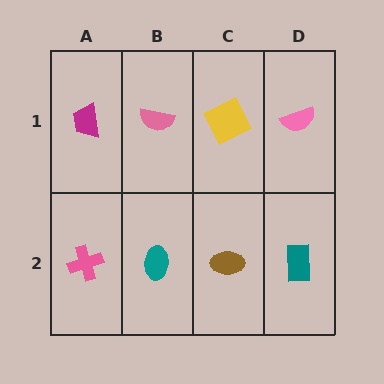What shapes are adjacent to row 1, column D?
A teal rectangle (row 2, column D), a yellow square (row 1, column C).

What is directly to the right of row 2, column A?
A teal ellipse.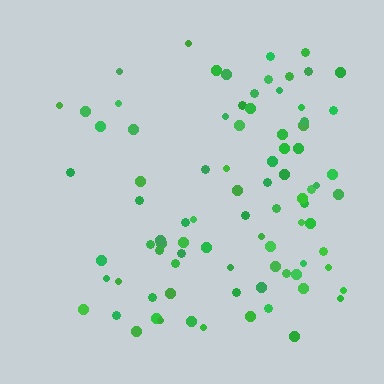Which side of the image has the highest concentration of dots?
The right.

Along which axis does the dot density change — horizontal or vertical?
Horizontal.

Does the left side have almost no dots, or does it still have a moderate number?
Still a moderate number, just noticeably fewer than the right.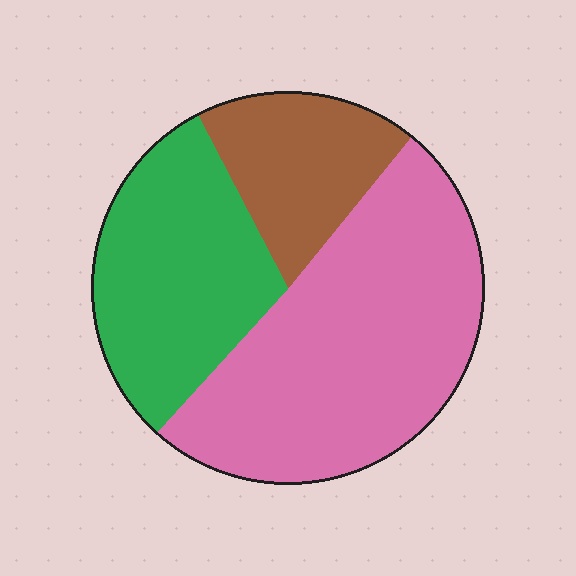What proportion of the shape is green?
Green covers 31% of the shape.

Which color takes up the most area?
Pink, at roughly 50%.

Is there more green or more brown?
Green.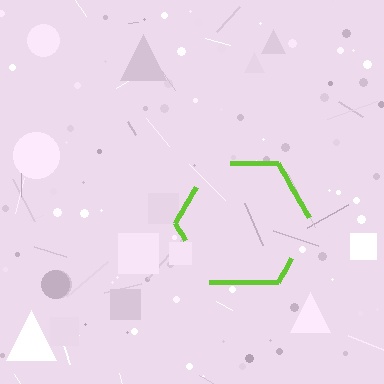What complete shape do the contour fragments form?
The contour fragments form a hexagon.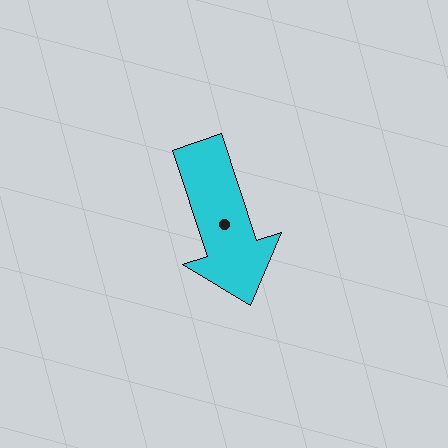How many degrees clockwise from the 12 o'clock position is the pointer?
Approximately 162 degrees.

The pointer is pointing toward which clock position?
Roughly 5 o'clock.